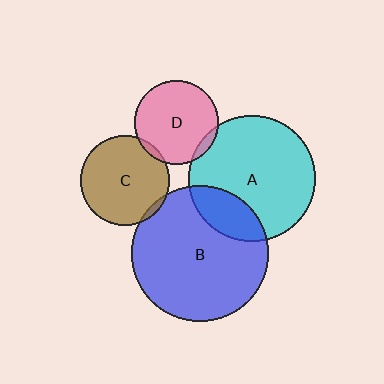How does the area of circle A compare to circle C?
Approximately 2.0 times.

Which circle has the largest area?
Circle B (blue).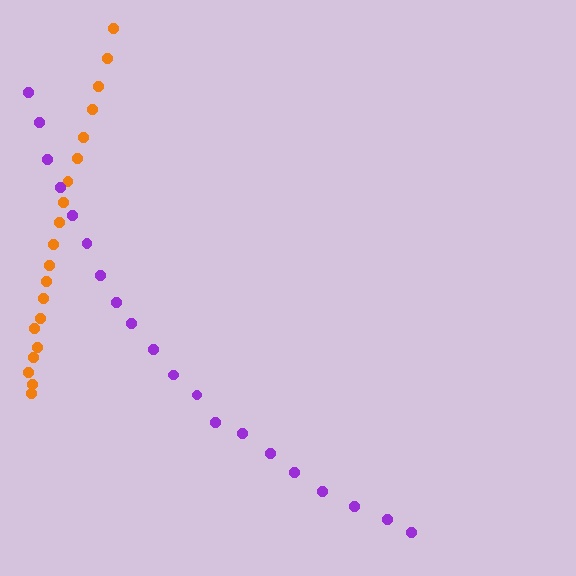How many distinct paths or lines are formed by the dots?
There are 2 distinct paths.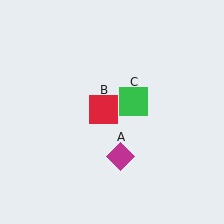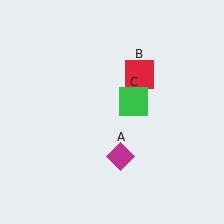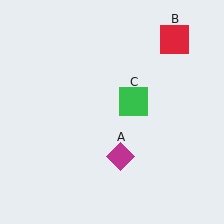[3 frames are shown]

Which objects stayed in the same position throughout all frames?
Magenta diamond (object A) and green square (object C) remained stationary.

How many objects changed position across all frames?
1 object changed position: red square (object B).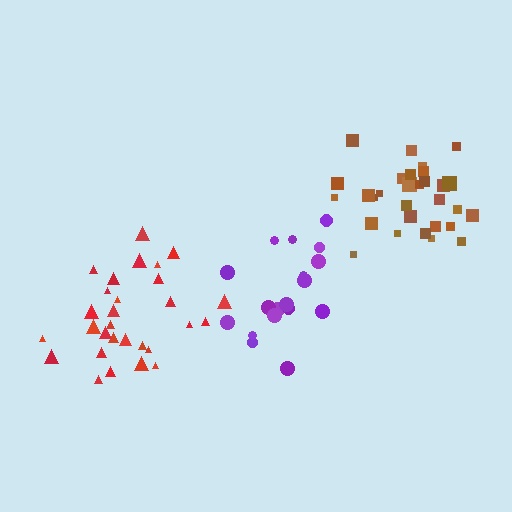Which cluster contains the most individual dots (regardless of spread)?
Red (33).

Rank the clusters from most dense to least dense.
purple, brown, red.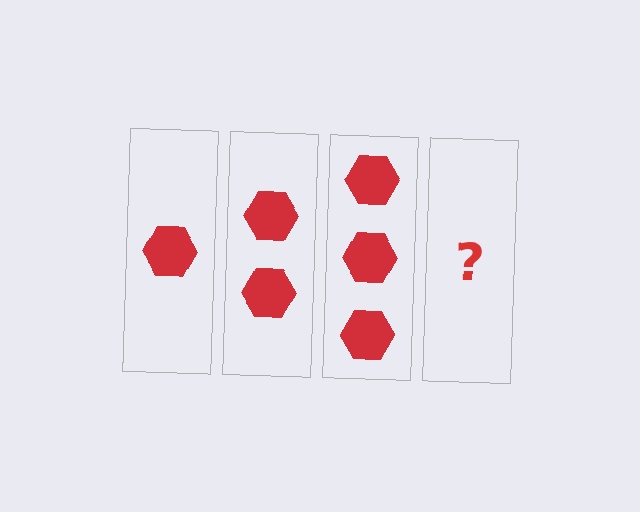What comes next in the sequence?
The next element should be 4 hexagons.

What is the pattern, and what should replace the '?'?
The pattern is that each step adds one more hexagon. The '?' should be 4 hexagons.